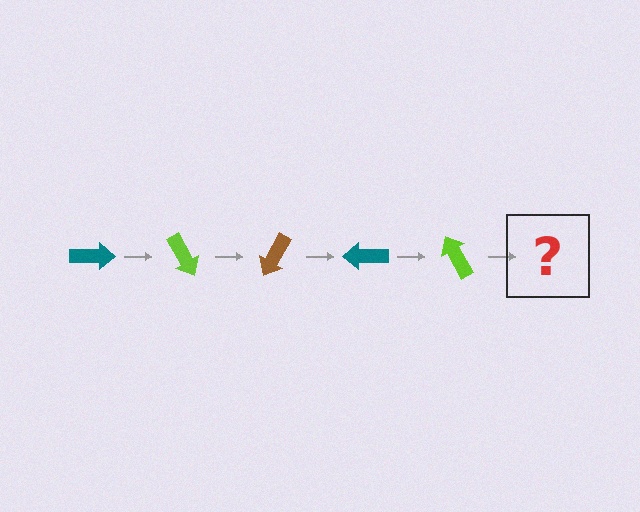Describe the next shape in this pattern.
It should be a brown arrow, rotated 300 degrees from the start.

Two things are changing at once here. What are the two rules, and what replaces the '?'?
The two rules are that it rotates 60 degrees each step and the color cycles through teal, lime, and brown. The '?' should be a brown arrow, rotated 300 degrees from the start.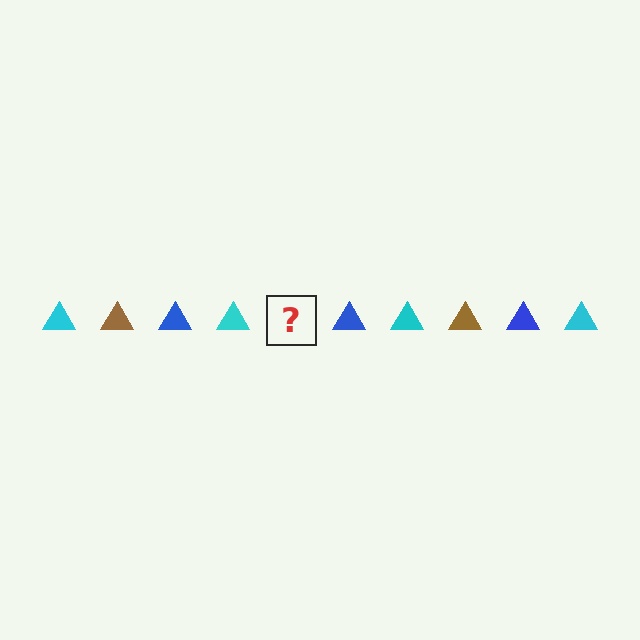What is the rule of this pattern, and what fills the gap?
The rule is that the pattern cycles through cyan, brown, blue triangles. The gap should be filled with a brown triangle.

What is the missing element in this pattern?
The missing element is a brown triangle.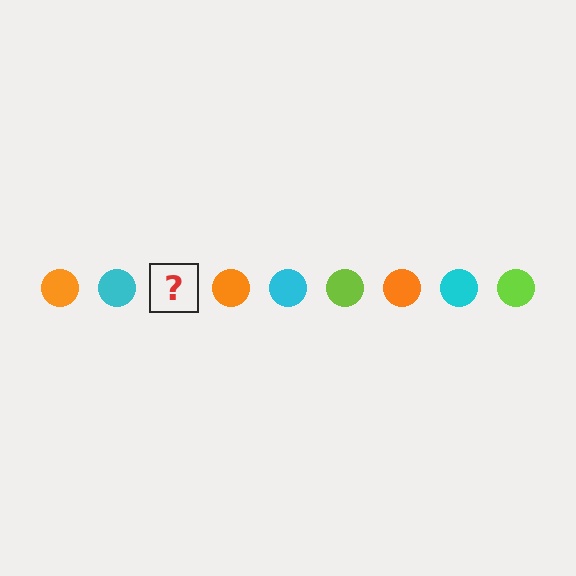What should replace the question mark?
The question mark should be replaced with a lime circle.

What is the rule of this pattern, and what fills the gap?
The rule is that the pattern cycles through orange, cyan, lime circles. The gap should be filled with a lime circle.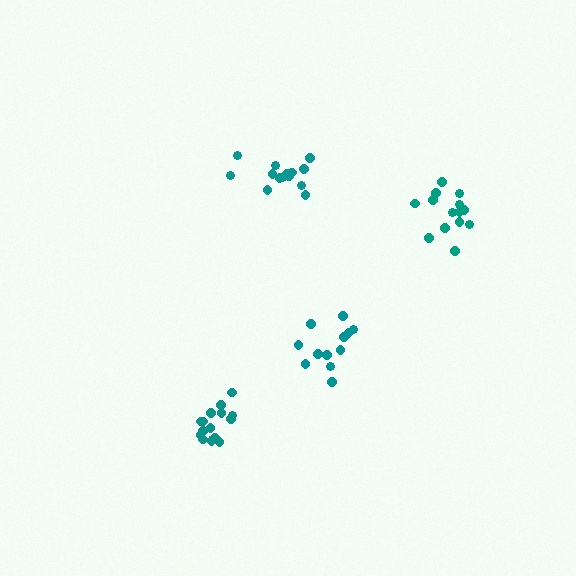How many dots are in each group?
Group 1: 14 dots, Group 2: 14 dots, Group 3: 16 dots, Group 4: 12 dots (56 total).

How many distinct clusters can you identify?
There are 4 distinct clusters.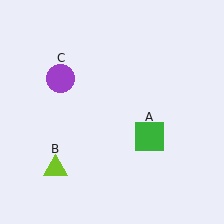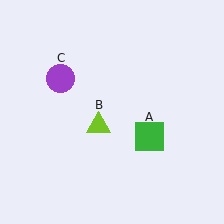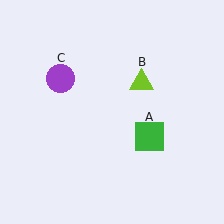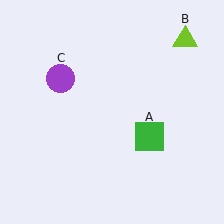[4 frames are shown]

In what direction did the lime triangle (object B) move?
The lime triangle (object B) moved up and to the right.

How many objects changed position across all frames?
1 object changed position: lime triangle (object B).